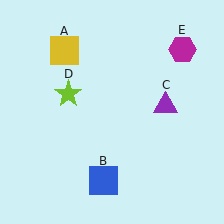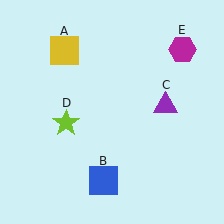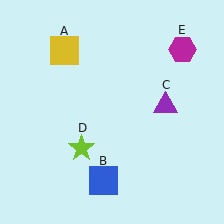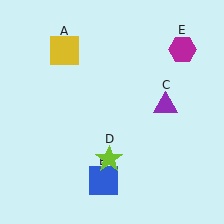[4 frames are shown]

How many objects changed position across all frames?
1 object changed position: lime star (object D).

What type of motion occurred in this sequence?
The lime star (object D) rotated counterclockwise around the center of the scene.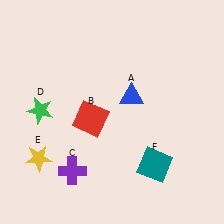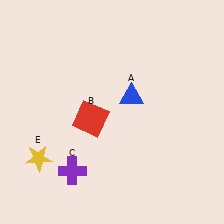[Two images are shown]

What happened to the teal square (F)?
The teal square (F) was removed in Image 2. It was in the bottom-right area of Image 1.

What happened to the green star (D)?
The green star (D) was removed in Image 2. It was in the top-left area of Image 1.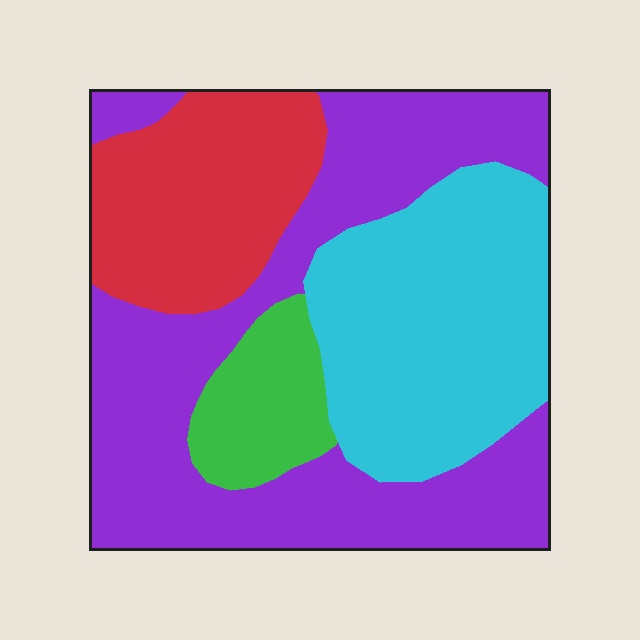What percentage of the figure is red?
Red covers roughly 20% of the figure.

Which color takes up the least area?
Green, at roughly 10%.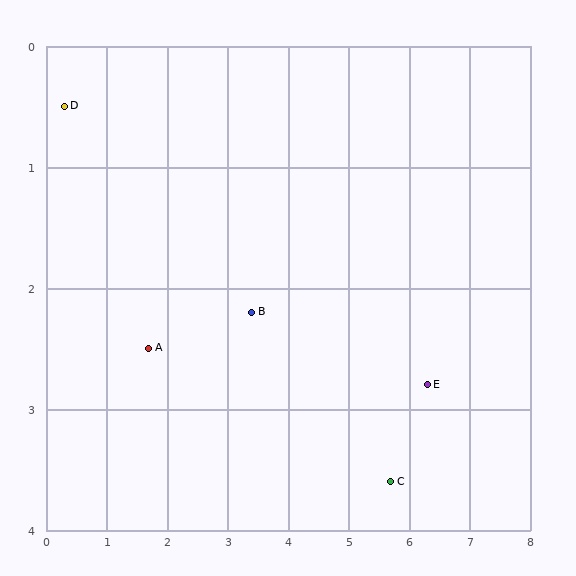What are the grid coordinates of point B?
Point B is at approximately (3.4, 2.2).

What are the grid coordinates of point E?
Point E is at approximately (6.3, 2.8).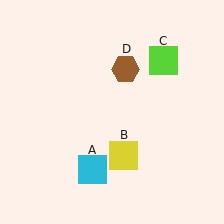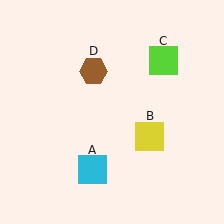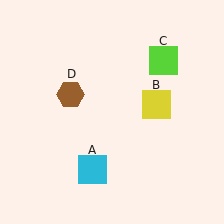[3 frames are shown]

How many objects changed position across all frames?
2 objects changed position: yellow square (object B), brown hexagon (object D).